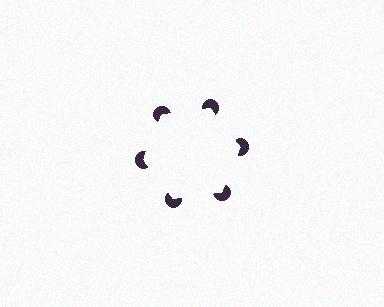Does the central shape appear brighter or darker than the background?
It typically appears slightly brighter than the background, even though no actual brightness change is drawn.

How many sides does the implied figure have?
6 sides.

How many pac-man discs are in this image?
There are 6 — one at each vertex of the illusory hexagon.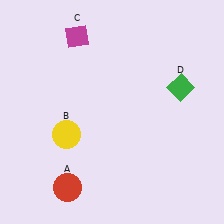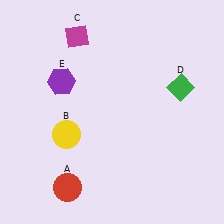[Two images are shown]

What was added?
A purple hexagon (E) was added in Image 2.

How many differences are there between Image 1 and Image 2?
There is 1 difference between the two images.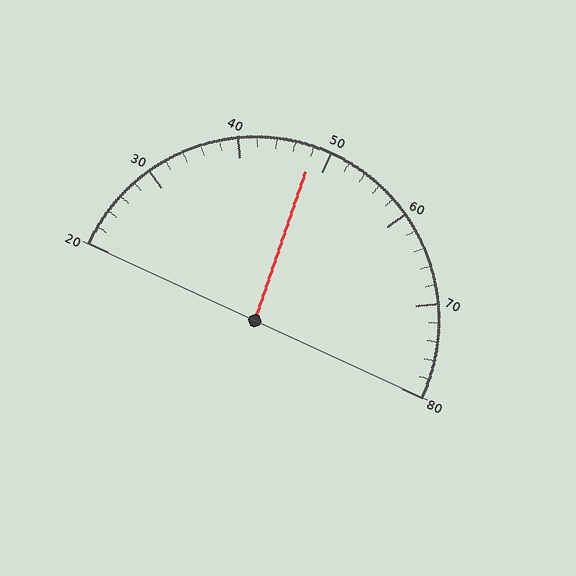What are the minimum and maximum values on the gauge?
The gauge ranges from 20 to 80.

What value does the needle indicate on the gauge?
The needle indicates approximately 48.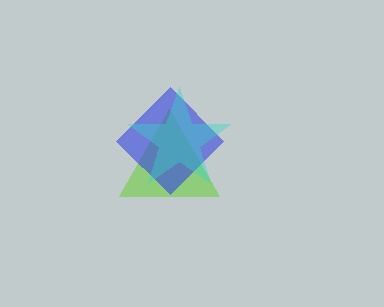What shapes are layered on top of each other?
The layered shapes are: a lime triangle, a blue diamond, a cyan star.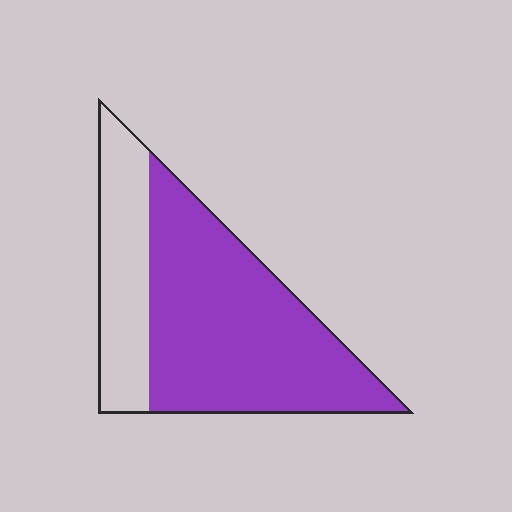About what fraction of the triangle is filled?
About two thirds (2/3).